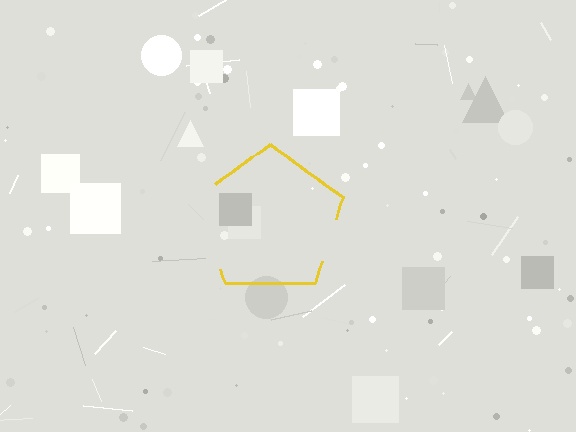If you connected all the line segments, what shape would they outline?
They would outline a pentagon.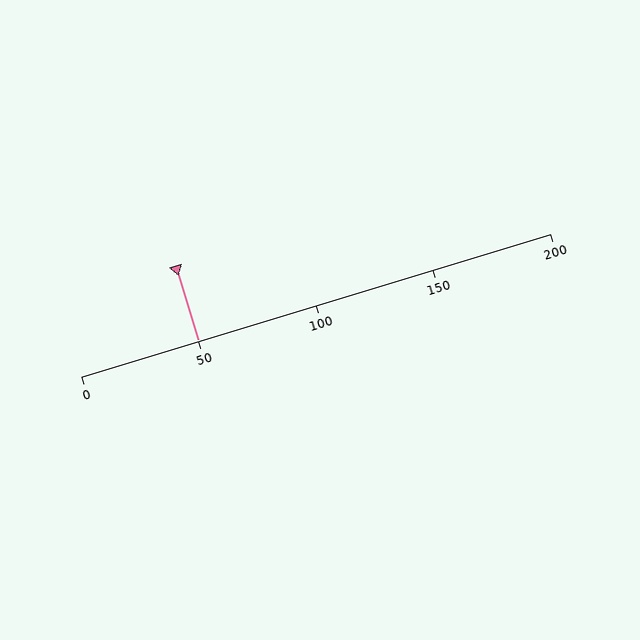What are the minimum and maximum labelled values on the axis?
The axis runs from 0 to 200.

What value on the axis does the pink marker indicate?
The marker indicates approximately 50.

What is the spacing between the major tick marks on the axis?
The major ticks are spaced 50 apart.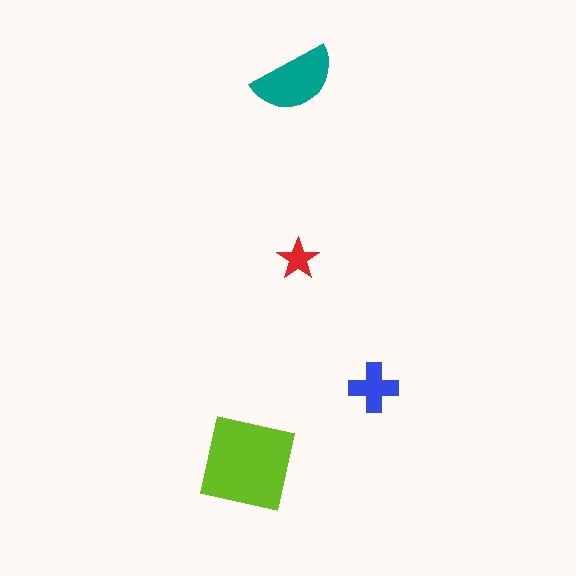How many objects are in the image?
There are 4 objects in the image.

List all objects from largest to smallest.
The lime square, the teal semicircle, the blue cross, the red star.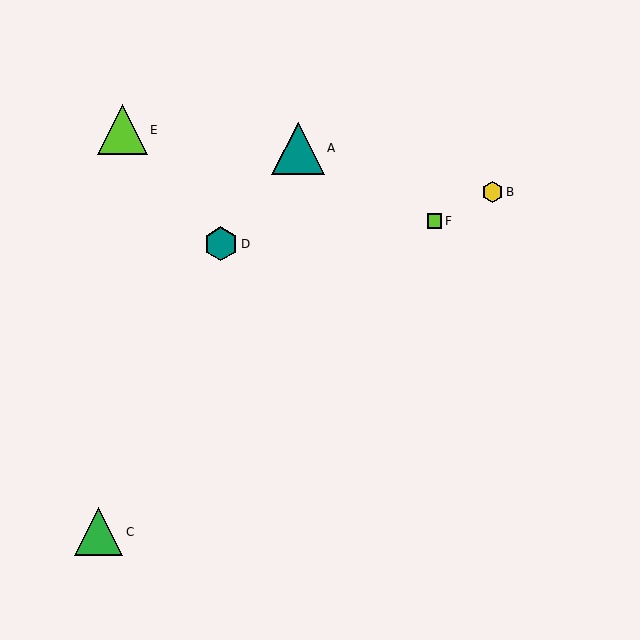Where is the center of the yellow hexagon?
The center of the yellow hexagon is at (493, 192).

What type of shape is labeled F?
Shape F is a lime square.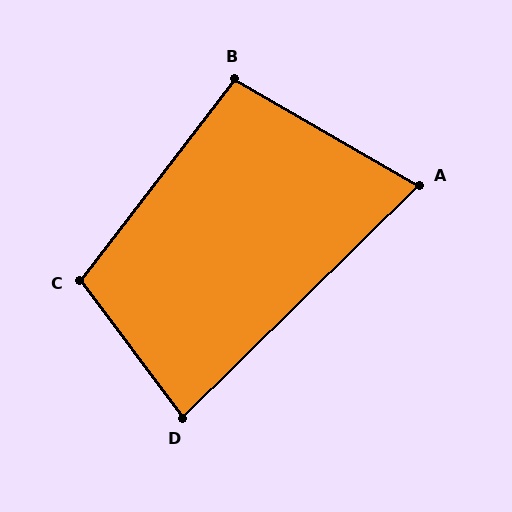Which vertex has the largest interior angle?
C, at approximately 106 degrees.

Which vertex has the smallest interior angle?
A, at approximately 74 degrees.